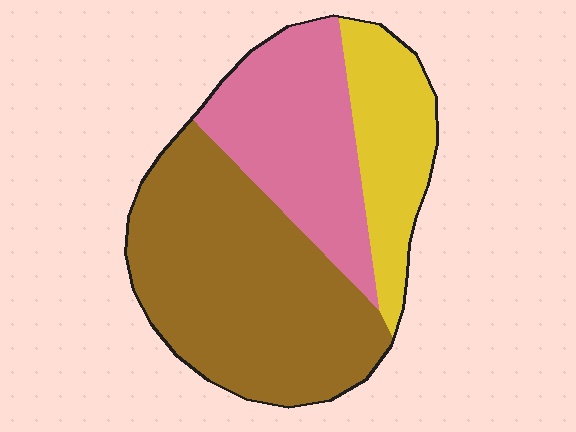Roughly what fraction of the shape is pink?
Pink covers around 30% of the shape.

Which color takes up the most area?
Brown, at roughly 50%.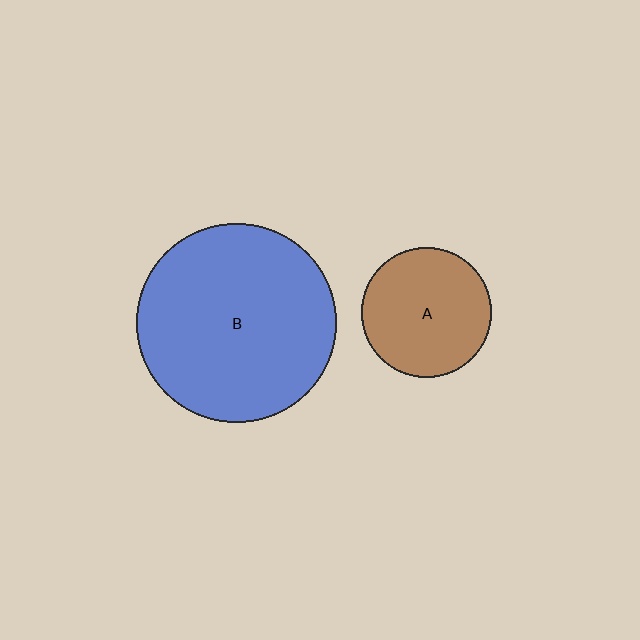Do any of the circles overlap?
No, none of the circles overlap.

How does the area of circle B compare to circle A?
Approximately 2.3 times.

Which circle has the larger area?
Circle B (blue).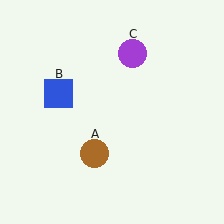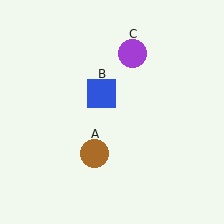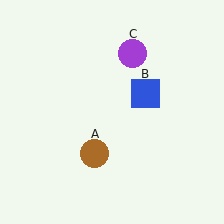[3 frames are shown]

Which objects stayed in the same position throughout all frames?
Brown circle (object A) and purple circle (object C) remained stationary.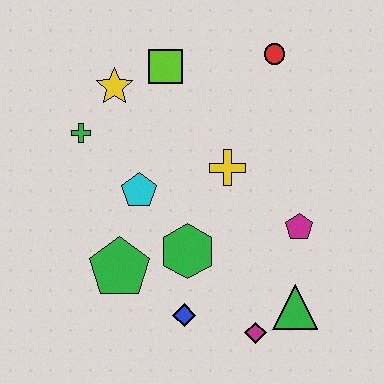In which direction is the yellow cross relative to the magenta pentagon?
The yellow cross is to the left of the magenta pentagon.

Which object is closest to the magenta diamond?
The green triangle is closest to the magenta diamond.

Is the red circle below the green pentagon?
No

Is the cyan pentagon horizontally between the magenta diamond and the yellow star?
Yes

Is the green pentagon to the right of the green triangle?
No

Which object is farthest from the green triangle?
The yellow star is farthest from the green triangle.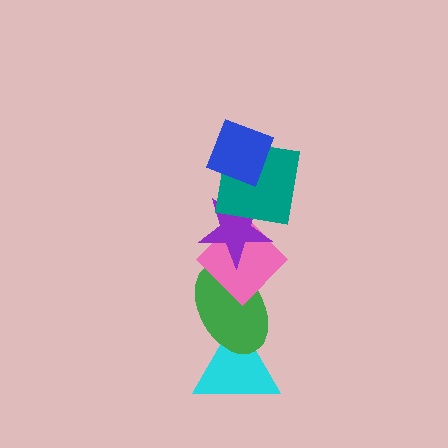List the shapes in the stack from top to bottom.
From top to bottom: the blue diamond, the teal square, the purple star, the pink diamond, the green ellipse, the cyan triangle.